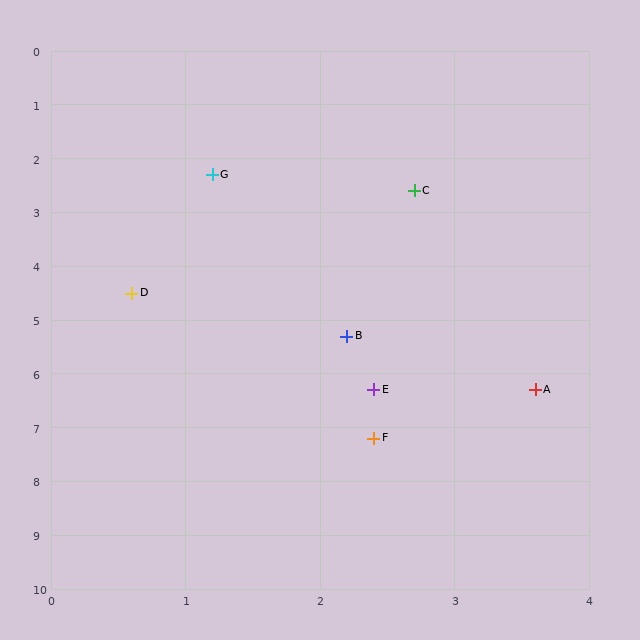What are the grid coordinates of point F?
Point F is at approximately (2.4, 7.2).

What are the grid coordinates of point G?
Point G is at approximately (1.2, 2.3).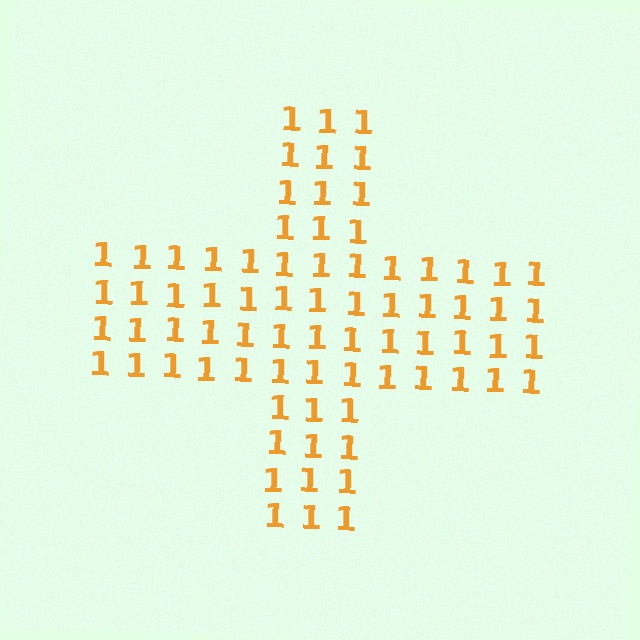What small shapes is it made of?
It is made of small digit 1's.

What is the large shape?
The large shape is a cross.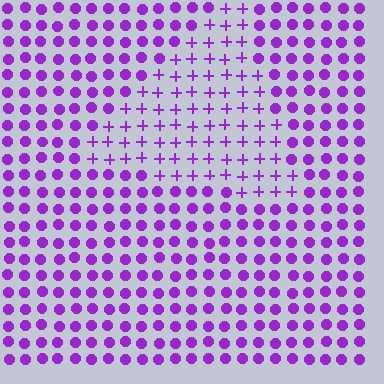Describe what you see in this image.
The image is filled with small purple elements arranged in a uniform grid. A triangle-shaped region contains plus signs, while the surrounding area contains circles. The boundary is defined purely by the change in element shape.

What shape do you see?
I see a triangle.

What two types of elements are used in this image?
The image uses plus signs inside the triangle region and circles outside it.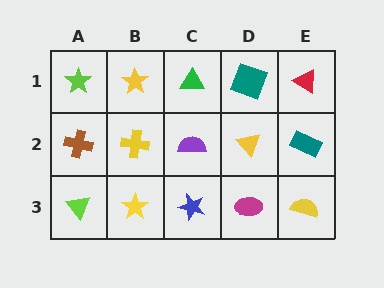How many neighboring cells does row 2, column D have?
4.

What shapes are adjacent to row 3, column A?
A brown cross (row 2, column A), a yellow star (row 3, column B).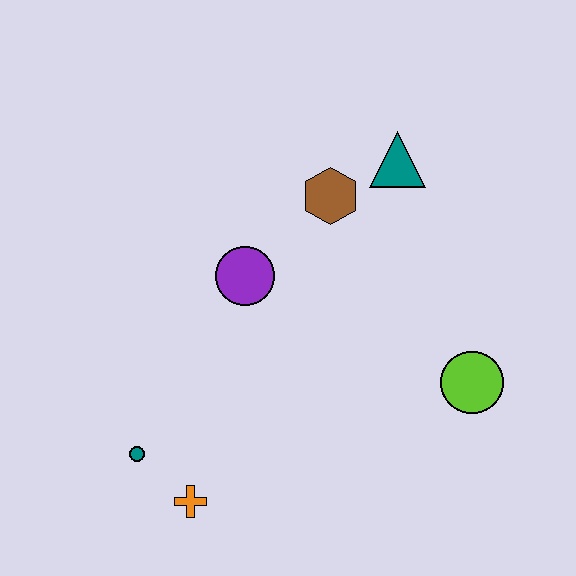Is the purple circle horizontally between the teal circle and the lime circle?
Yes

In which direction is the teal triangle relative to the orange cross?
The teal triangle is above the orange cross.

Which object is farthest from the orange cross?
The teal triangle is farthest from the orange cross.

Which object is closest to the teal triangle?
The brown hexagon is closest to the teal triangle.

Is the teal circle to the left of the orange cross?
Yes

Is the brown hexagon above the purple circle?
Yes